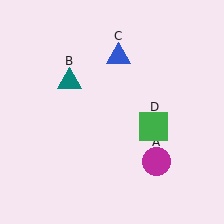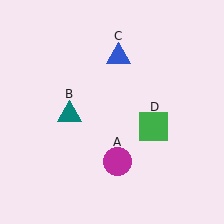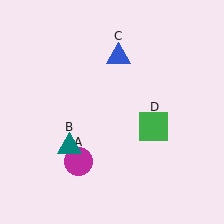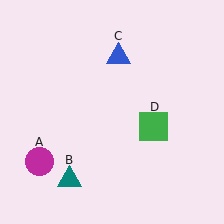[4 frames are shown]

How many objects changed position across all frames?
2 objects changed position: magenta circle (object A), teal triangle (object B).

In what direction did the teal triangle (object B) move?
The teal triangle (object B) moved down.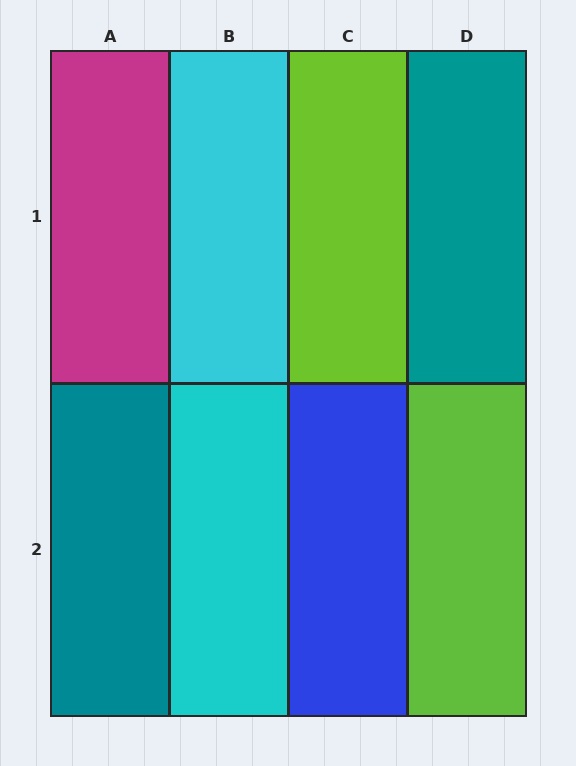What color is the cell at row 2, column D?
Lime.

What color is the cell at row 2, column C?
Blue.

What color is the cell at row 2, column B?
Cyan.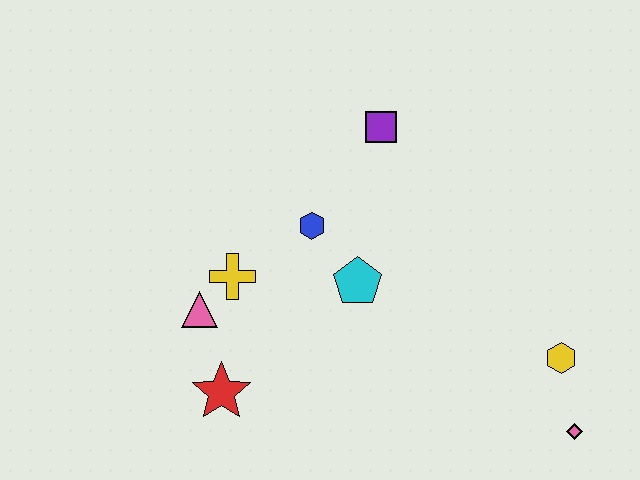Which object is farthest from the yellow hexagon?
The pink triangle is farthest from the yellow hexagon.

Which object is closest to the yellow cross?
The pink triangle is closest to the yellow cross.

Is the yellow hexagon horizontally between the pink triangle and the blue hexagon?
No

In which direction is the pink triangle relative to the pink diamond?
The pink triangle is to the left of the pink diamond.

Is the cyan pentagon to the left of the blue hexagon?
No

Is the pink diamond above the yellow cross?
No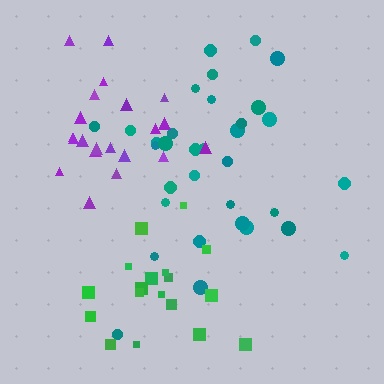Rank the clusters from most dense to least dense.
purple, teal, green.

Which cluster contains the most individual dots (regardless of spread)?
Teal (33).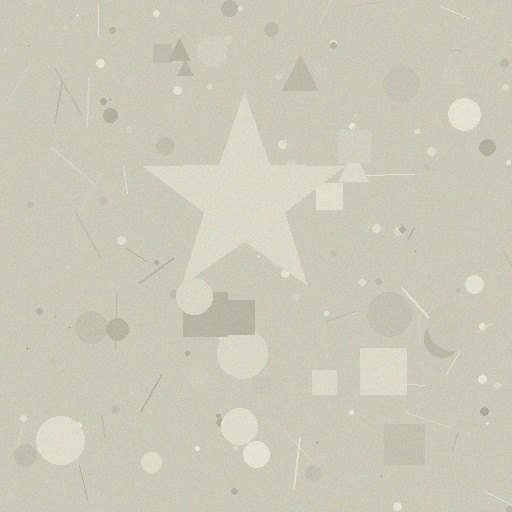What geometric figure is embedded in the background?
A star is embedded in the background.